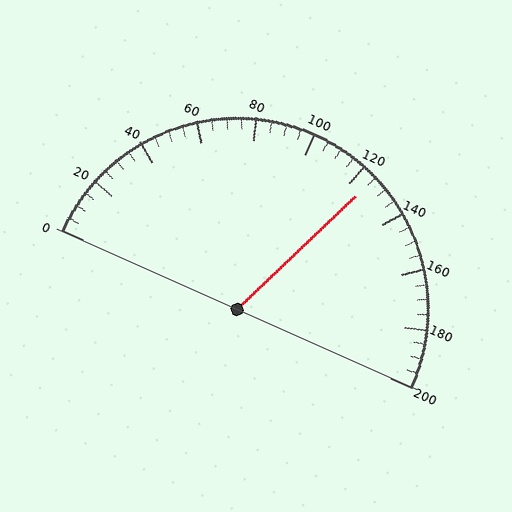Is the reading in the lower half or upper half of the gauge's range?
The reading is in the upper half of the range (0 to 200).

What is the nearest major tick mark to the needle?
The nearest major tick mark is 120.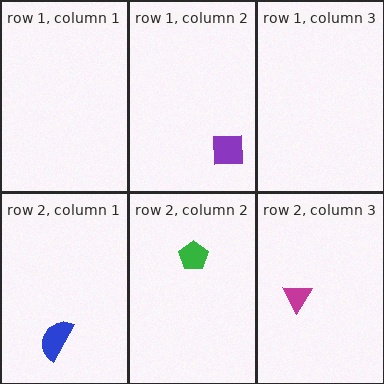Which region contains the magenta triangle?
The row 2, column 3 region.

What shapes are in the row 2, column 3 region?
The magenta triangle.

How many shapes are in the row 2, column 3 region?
1.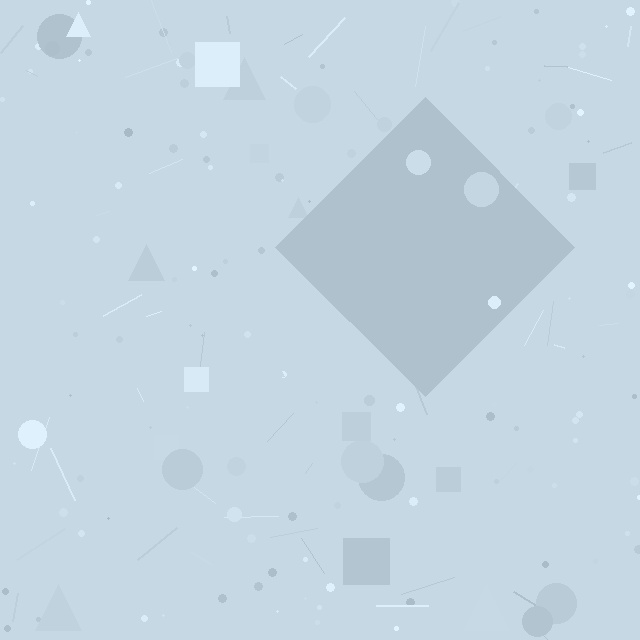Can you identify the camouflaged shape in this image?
The camouflaged shape is a diamond.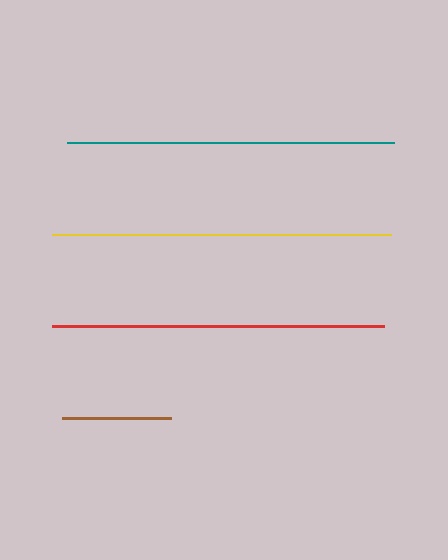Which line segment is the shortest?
The brown line is the shortest at approximately 108 pixels.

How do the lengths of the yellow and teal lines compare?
The yellow and teal lines are approximately the same length.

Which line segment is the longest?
The yellow line is the longest at approximately 339 pixels.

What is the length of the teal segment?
The teal segment is approximately 327 pixels long.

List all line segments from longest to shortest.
From longest to shortest: yellow, red, teal, brown.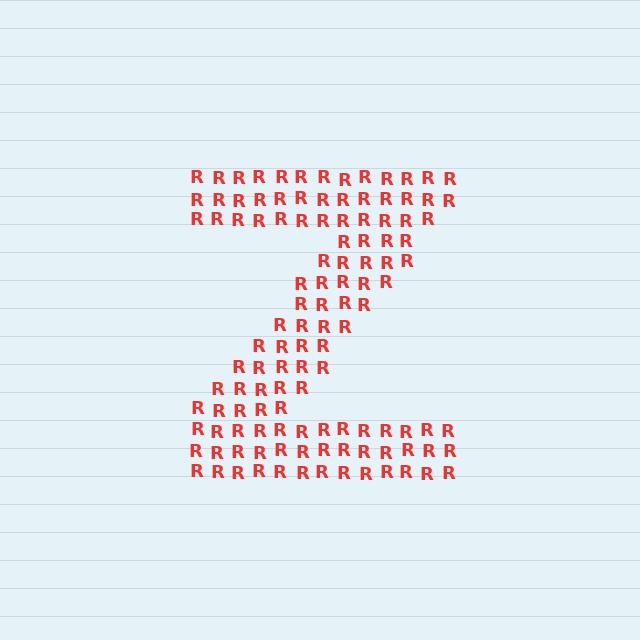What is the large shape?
The large shape is the letter Z.